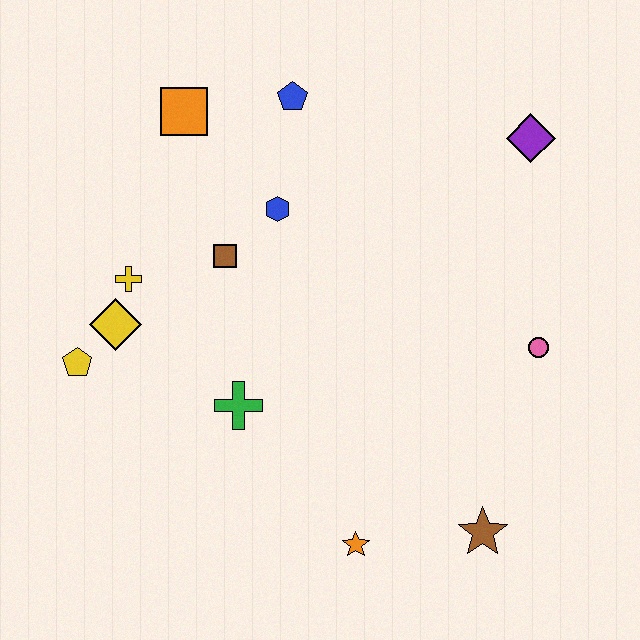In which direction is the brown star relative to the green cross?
The brown star is to the right of the green cross.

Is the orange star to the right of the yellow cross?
Yes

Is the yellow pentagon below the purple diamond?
Yes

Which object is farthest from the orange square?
The brown star is farthest from the orange square.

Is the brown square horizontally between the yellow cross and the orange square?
No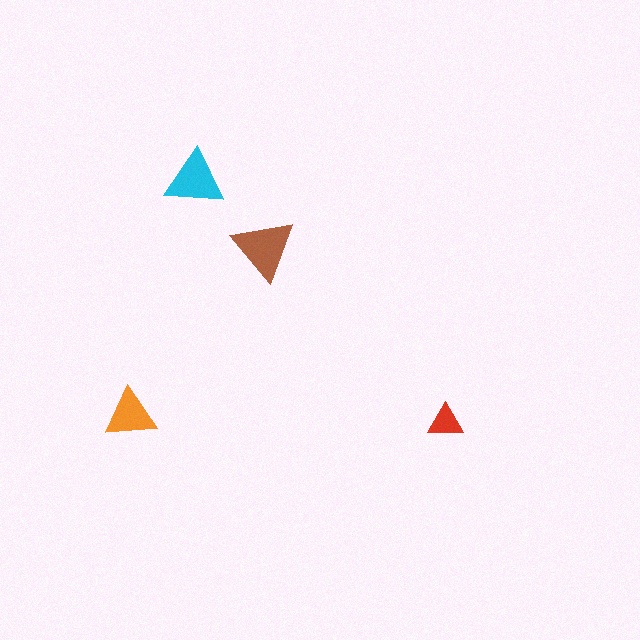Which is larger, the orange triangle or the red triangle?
The orange one.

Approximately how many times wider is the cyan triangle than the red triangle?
About 1.5 times wider.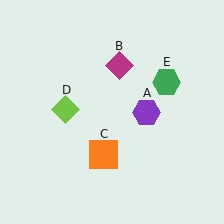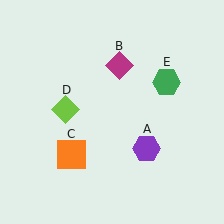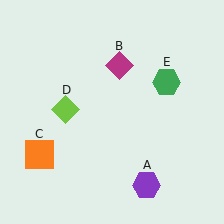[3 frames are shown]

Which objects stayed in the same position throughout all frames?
Magenta diamond (object B) and lime diamond (object D) and green hexagon (object E) remained stationary.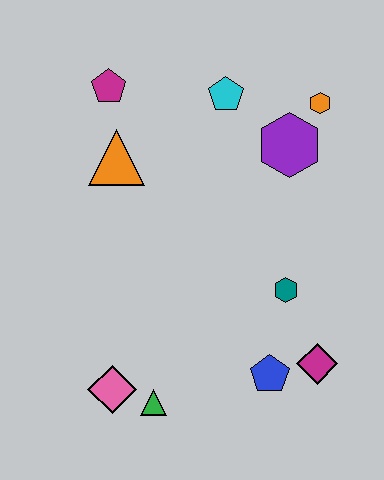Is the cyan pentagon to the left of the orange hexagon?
Yes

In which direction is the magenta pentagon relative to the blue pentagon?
The magenta pentagon is above the blue pentagon.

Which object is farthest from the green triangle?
The orange hexagon is farthest from the green triangle.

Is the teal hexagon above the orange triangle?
No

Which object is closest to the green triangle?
The pink diamond is closest to the green triangle.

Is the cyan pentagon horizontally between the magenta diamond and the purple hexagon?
No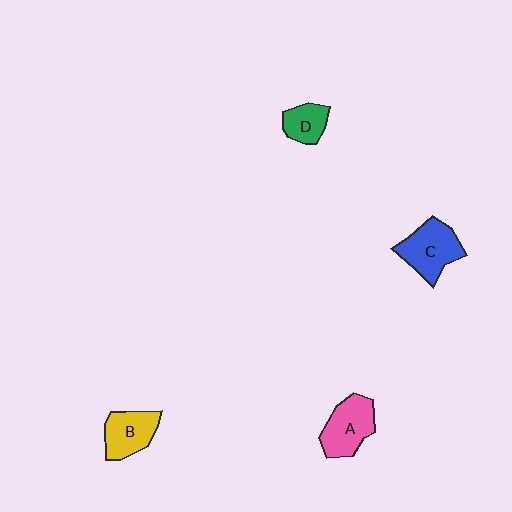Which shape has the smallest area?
Shape D (green).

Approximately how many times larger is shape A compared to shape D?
Approximately 1.6 times.